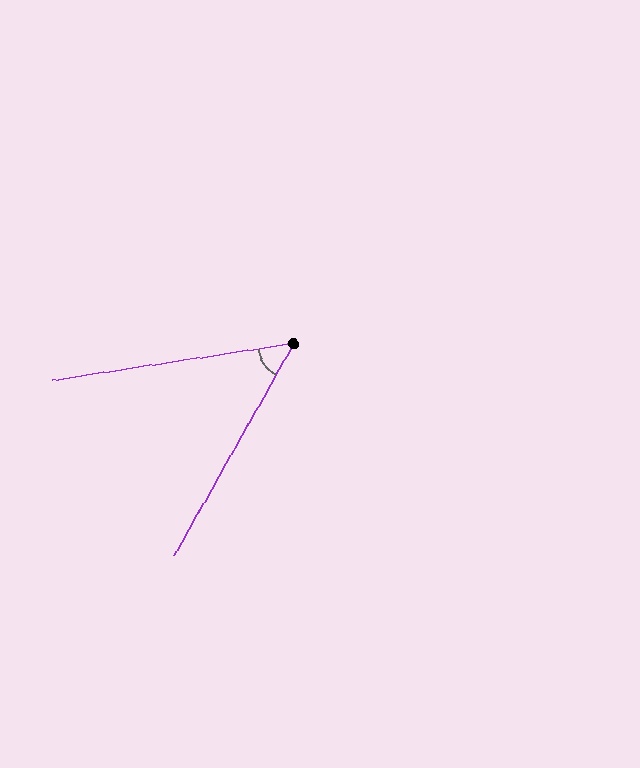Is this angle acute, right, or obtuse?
It is acute.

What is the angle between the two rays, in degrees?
Approximately 52 degrees.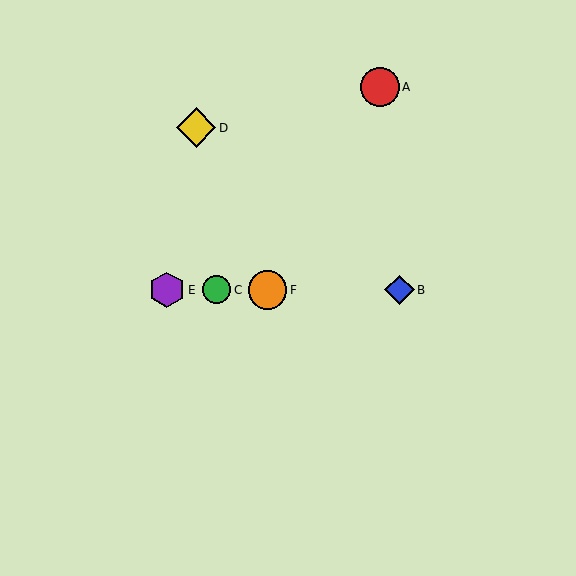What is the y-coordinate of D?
Object D is at y≈128.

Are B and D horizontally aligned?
No, B is at y≈290 and D is at y≈128.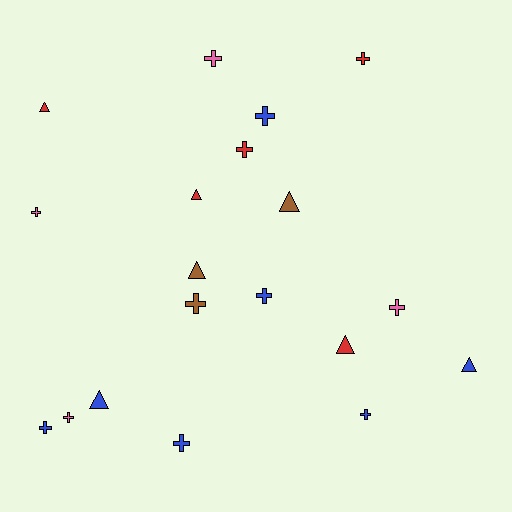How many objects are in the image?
There are 19 objects.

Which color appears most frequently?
Blue, with 7 objects.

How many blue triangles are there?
There are 2 blue triangles.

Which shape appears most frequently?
Cross, with 12 objects.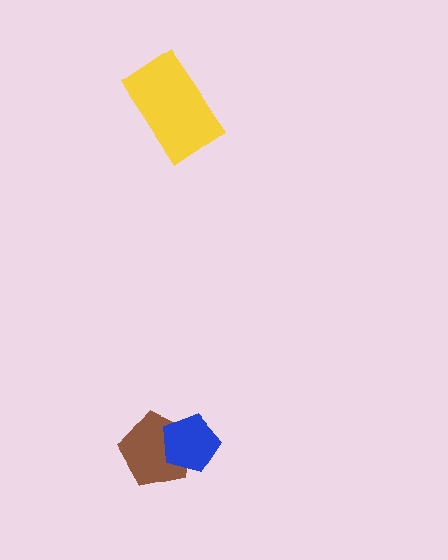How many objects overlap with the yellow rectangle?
0 objects overlap with the yellow rectangle.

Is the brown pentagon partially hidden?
Yes, it is partially covered by another shape.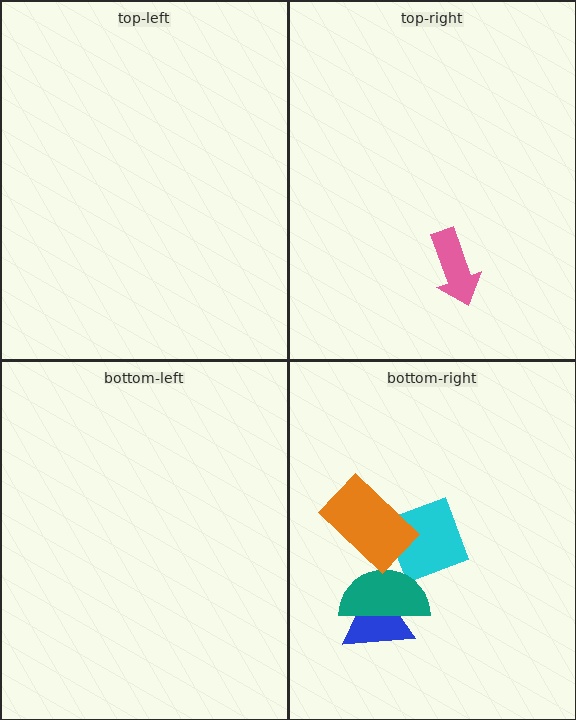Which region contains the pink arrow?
The top-right region.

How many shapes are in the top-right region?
1.